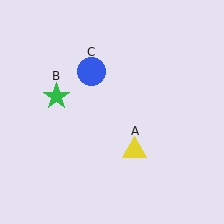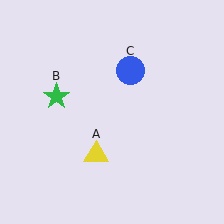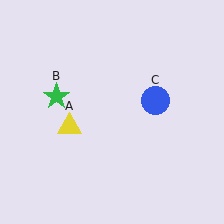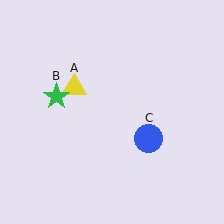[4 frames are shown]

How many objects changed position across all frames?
2 objects changed position: yellow triangle (object A), blue circle (object C).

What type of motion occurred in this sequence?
The yellow triangle (object A), blue circle (object C) rotated clockwise around the center of the scene.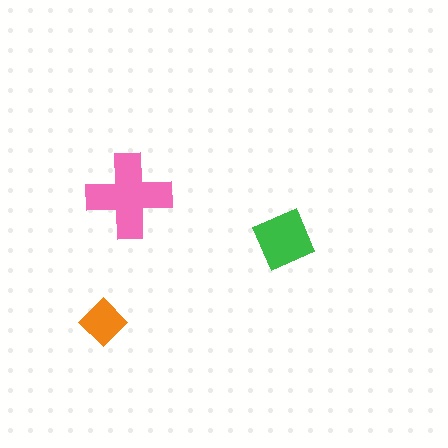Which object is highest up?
The pink cross is topmost.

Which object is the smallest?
The orange diamond.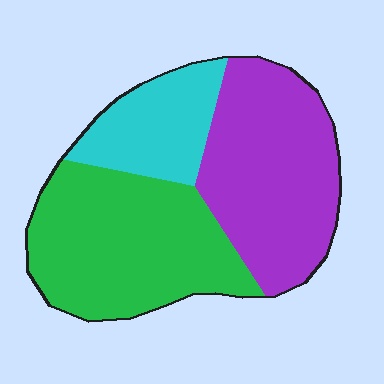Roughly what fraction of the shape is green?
Green takes up about two fifths (2/5) of the shape.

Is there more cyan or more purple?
Purple.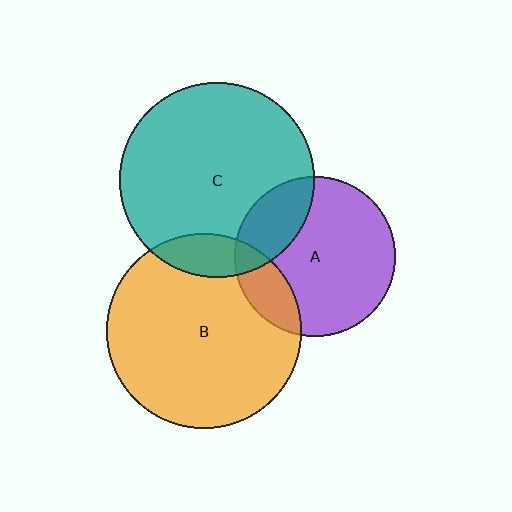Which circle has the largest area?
Circle C (teal).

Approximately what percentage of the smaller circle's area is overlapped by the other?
Approximately 20%.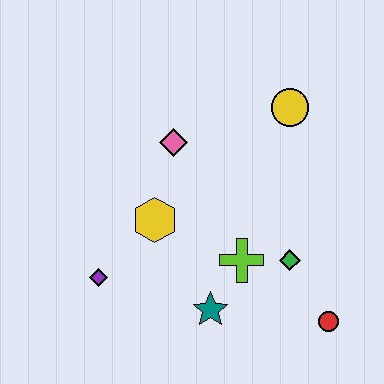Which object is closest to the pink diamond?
The yellow hexagon is closest to the pink diamond.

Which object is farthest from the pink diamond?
The red circle is farthest from the pink diamond.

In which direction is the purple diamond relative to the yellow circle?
The purple diamond is to the left of the yellow circle.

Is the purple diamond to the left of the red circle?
Yes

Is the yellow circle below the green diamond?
No